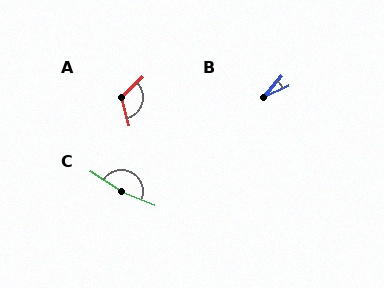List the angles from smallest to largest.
B (26°), A (118°), C (169°).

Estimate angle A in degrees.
Approximately 118 degrees.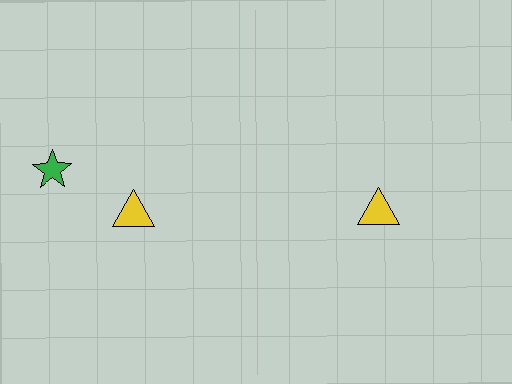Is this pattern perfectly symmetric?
No, the pattern is not perfectly symmetric. A green star is missing from the right side.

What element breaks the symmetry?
A green star is missing from the right side.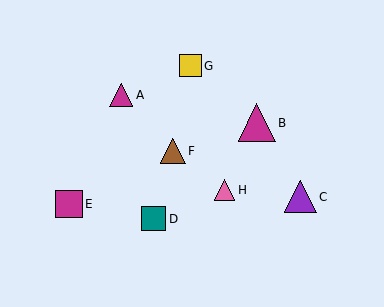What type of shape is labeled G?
Shape G is a yellow square.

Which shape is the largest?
The magenta triangle (labeled B) is the largest.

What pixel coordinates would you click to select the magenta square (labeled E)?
Click at (69, 204) to select the magenta square E.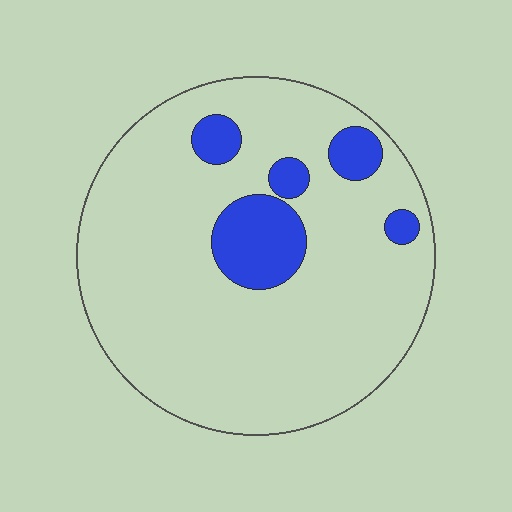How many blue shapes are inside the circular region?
5.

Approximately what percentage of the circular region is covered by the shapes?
Approximately 15%.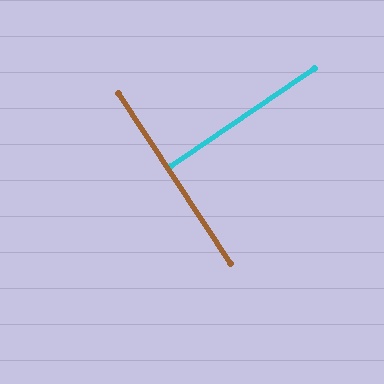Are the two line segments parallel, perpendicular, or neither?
Perpendicular — they meet at approximately 89°.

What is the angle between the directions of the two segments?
Approximately 89 degrees.